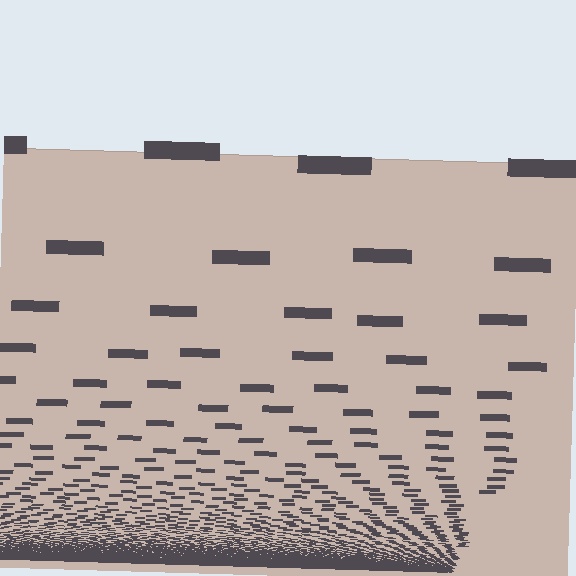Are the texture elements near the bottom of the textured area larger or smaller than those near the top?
Smaller. The gradient is inverted — elements near the bottom are smaller and denser.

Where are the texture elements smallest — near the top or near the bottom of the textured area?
Near the bottom.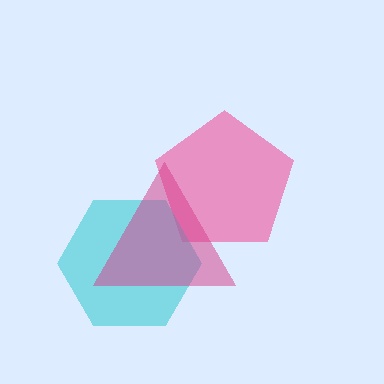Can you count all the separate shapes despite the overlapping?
Yes, there are 3 separate shapes.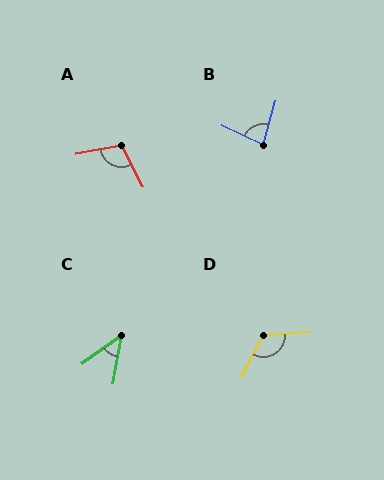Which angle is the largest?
D, at approximately 122 degrees.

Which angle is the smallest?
C, at approximately 44 degrees.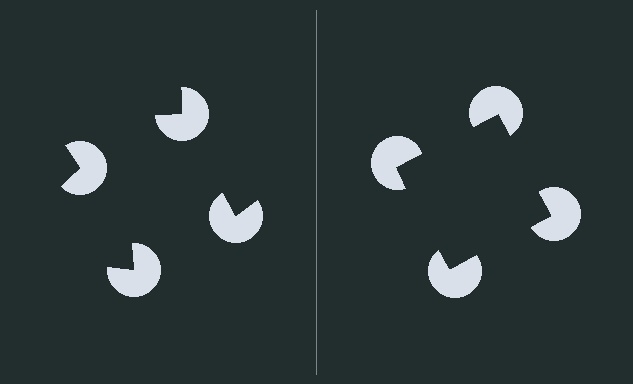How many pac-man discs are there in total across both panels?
8 — 4 on each side.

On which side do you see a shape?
An illusory square appears on the right side. On the left side the wedge cuts are rotated, so no coherent shape forms.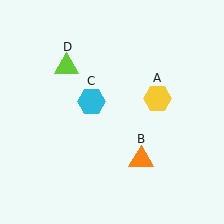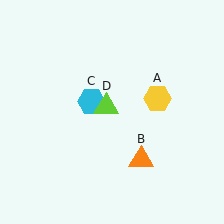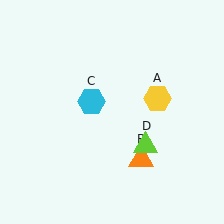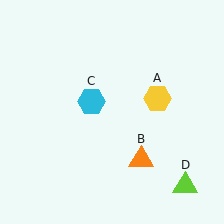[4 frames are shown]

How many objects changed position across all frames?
1 object changed position: lime triangle (object D).